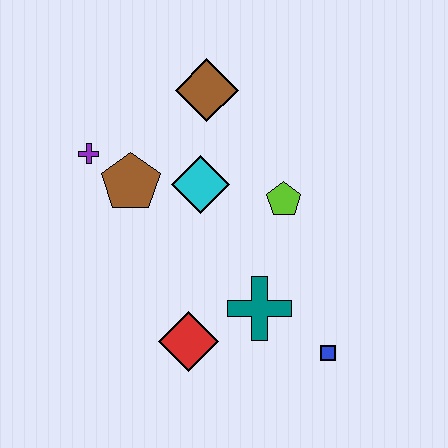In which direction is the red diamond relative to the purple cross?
The red diamond is below the purple cross.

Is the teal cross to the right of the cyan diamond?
Yes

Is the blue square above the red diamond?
No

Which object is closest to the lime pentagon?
The cyan diamond is closest to the lime pentagon.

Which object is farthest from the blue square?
The purple cross is farthest from the blue square.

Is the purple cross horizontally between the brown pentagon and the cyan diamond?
No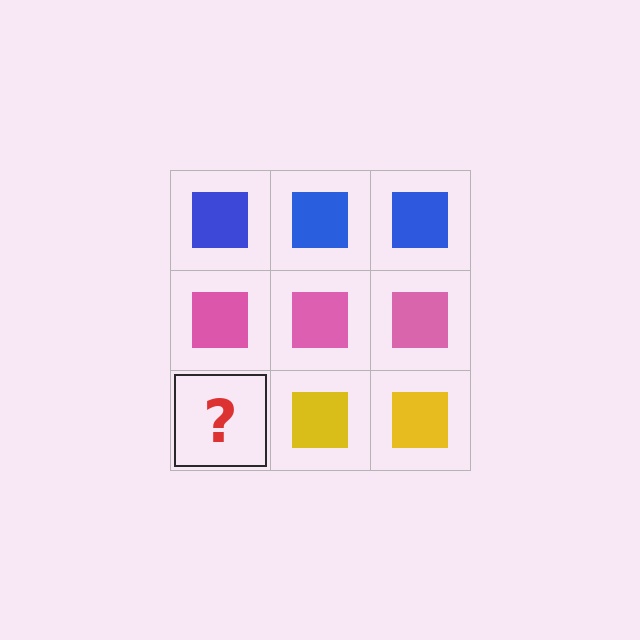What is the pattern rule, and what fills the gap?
The rule is that each row has a consistent color. The gap should be filled with a yellow square.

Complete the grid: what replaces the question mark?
The question mark should be replaced with a yellow square.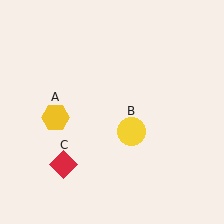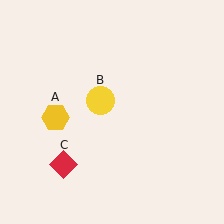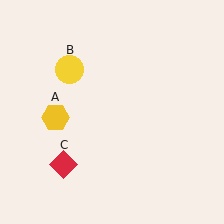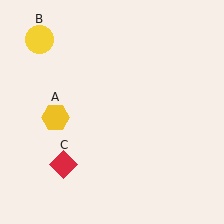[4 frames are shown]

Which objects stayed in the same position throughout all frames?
Yellow hexagon (object A) and red diamond (object C) remained stationary.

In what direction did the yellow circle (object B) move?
The yellow circle (object B) moved up and to the left.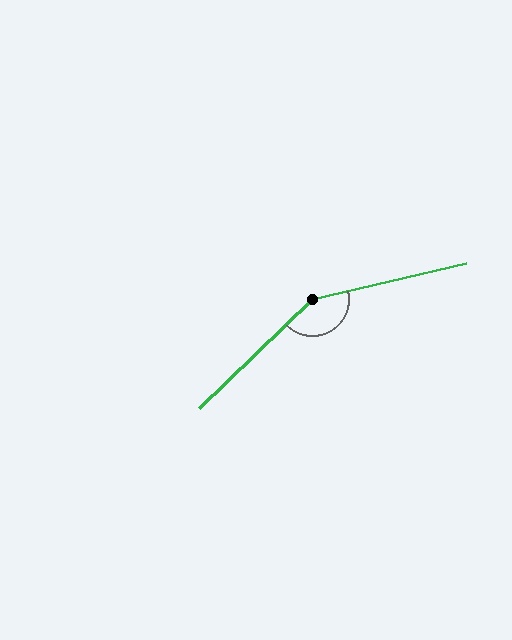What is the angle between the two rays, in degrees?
Approximately 149 degrees.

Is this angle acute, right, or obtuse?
It is obtuse.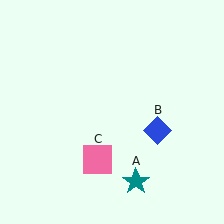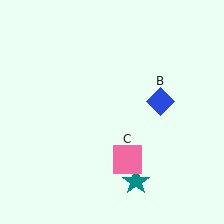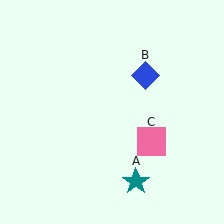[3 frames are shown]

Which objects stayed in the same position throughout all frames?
Teal star (object A) remained stationary.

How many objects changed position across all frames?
2 objects changed position: blue diamond (object B), pink square (object C).